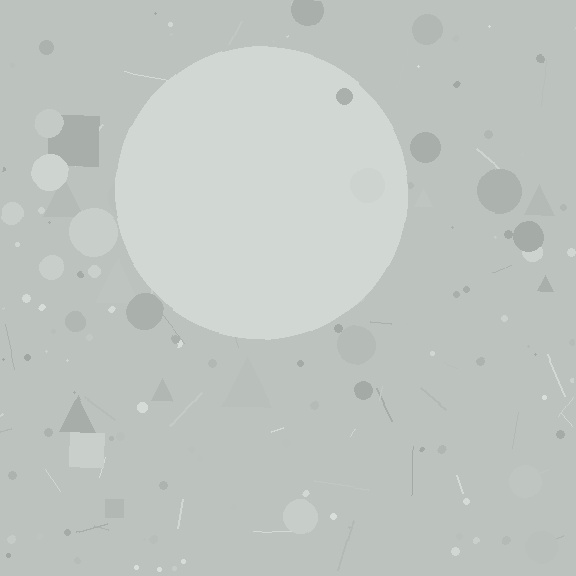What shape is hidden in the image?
A circle is hidden in the image.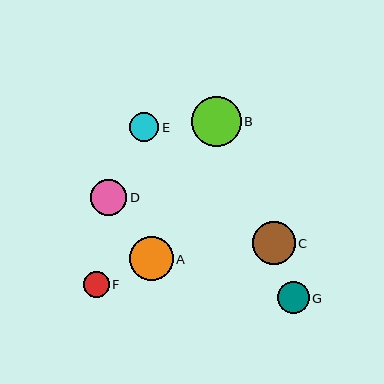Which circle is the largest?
Circle B is the largest with a size of approximately 50 pixels.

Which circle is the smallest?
Circle F is the smallest with a size of approximately 26 pixels.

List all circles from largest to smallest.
From largest to smallest: B, A, C, D, G, E, F.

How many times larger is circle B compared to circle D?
Circle B is approximately 1.4 times the size of circle D.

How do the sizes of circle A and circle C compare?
Circle A and circle C are approximately the same size.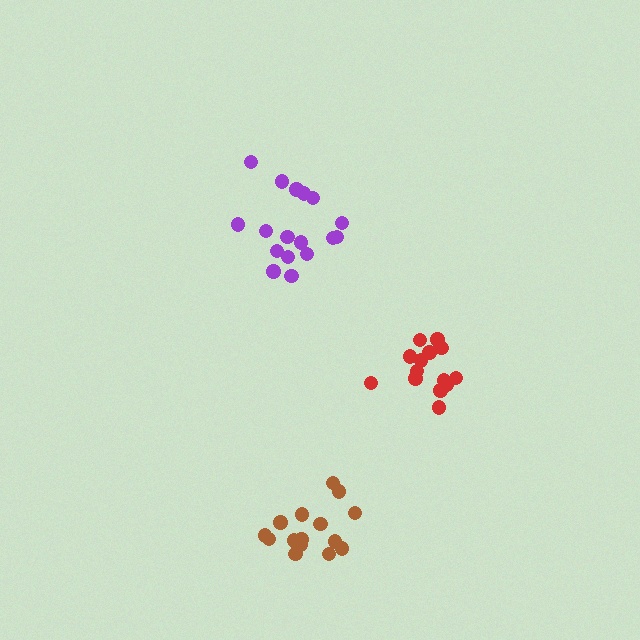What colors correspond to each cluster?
The clusters are colored: purple, red, brown.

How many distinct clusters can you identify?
There are 3 distinct clusters.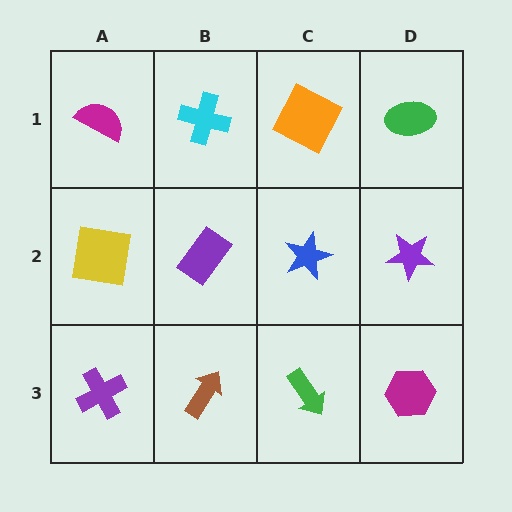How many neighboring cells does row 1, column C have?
3.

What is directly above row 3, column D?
A purple star.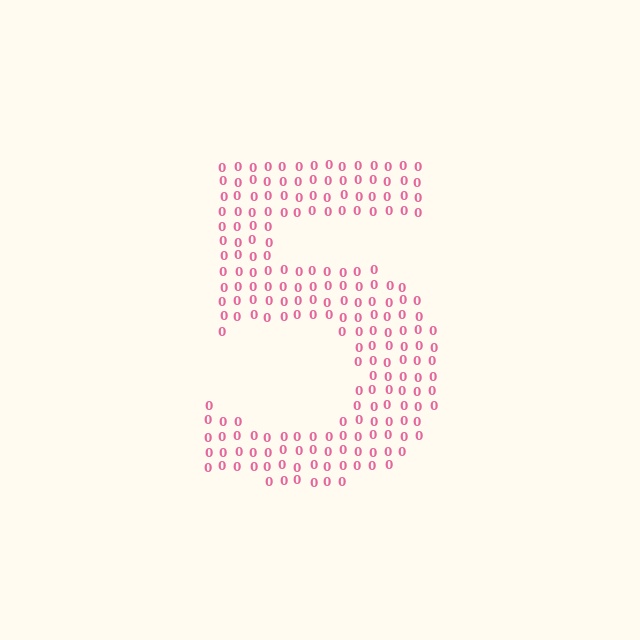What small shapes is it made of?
It is made of small digit 0's.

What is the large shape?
The large shape is the digit 5.